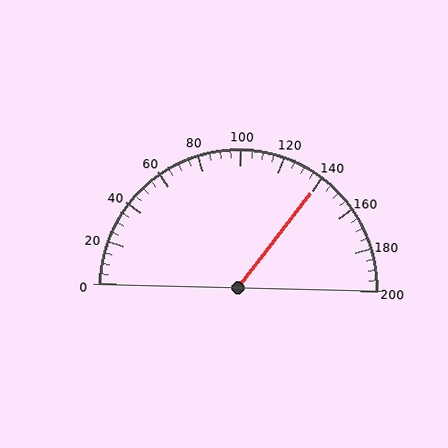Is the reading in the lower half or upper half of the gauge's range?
The reading is in the upper half of the range (0 to 200).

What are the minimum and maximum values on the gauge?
The gauge ranges from 0 to 200.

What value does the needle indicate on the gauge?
The needle indicates approximately 140.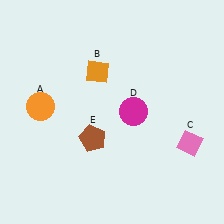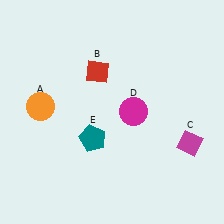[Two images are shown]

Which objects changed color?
B changed from orange to red. C changed from pink to magenta. E changed from brown to teal.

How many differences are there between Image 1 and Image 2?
There are 3 differences between the two images.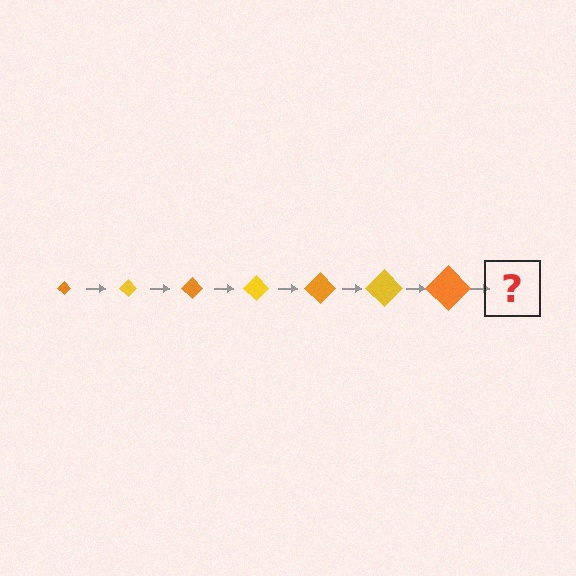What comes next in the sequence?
The next element should be a yellow diamond, larger than the previous one.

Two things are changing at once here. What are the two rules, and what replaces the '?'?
The two rules are that the diamond grows larger each step and the color cycles through orange and yellow. The '?' should be a yellow diamond, larger than the previous one.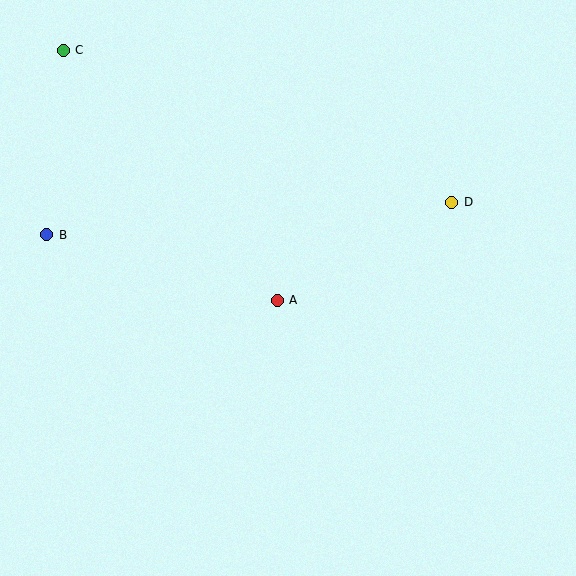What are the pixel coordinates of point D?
Point D is at (451, 202).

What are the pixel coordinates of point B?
Point B is at (47, 235).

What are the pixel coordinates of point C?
Point C is at (63, 50).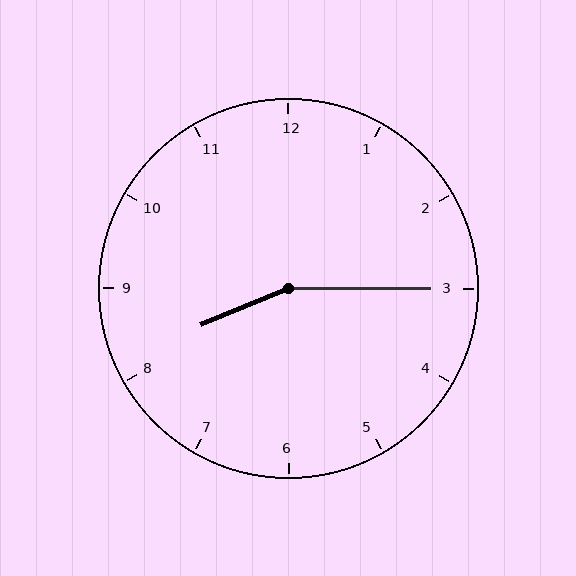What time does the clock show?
8:15.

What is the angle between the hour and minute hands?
Approximately 158 degrees.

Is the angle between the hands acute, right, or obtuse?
It is obtuse.